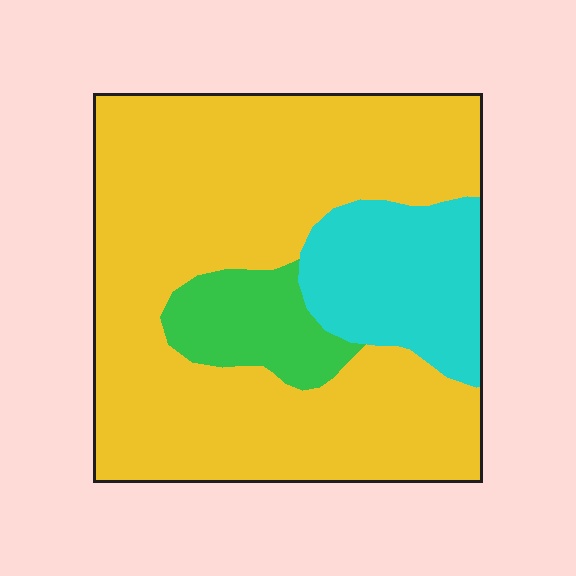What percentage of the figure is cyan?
Cyan covers 17% of the figure.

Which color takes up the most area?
Yellow, at roughly 70%.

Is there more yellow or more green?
Yellow.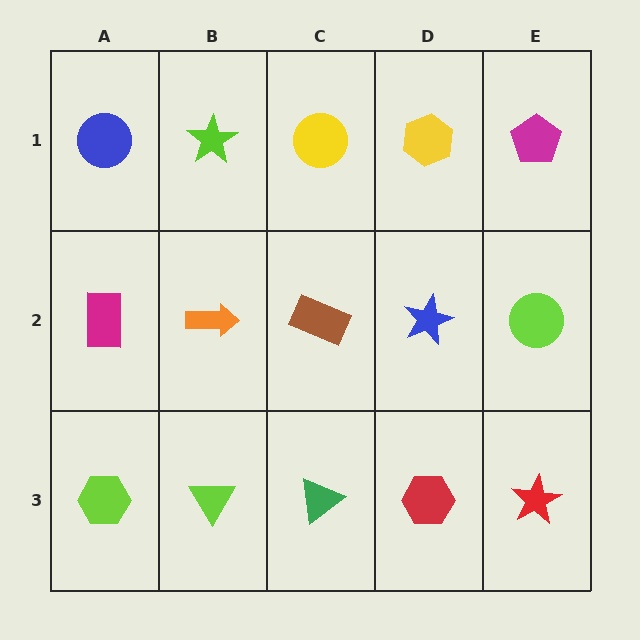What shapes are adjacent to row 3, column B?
An orange arrow (row 2, column B), a lime hexagon (row 3, column A), a green triangle (row 3, column C).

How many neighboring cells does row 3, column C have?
3.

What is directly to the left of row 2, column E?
A blue star.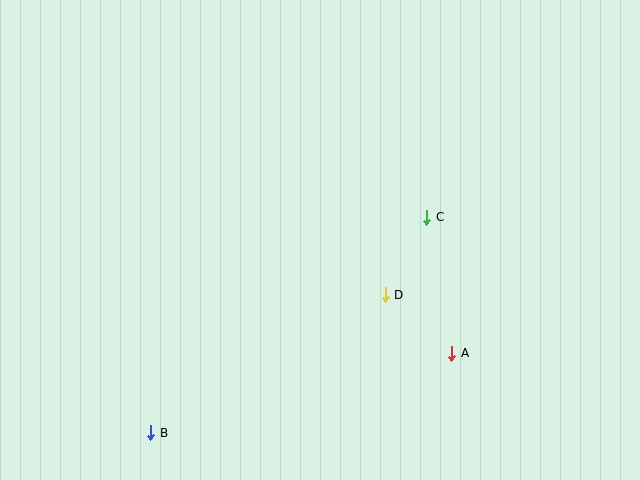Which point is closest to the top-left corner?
Point B is closest to the top-left corner.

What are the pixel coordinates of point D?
Point D is at (385, 295).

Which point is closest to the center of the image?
Point D at (385, 295) is closest to the center.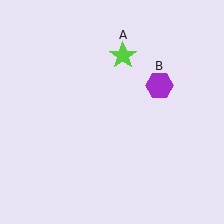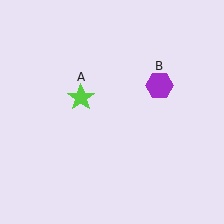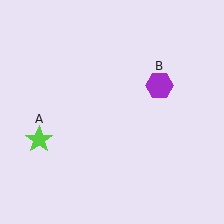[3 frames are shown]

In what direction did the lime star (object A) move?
The lime star (object A) moved down and to the left.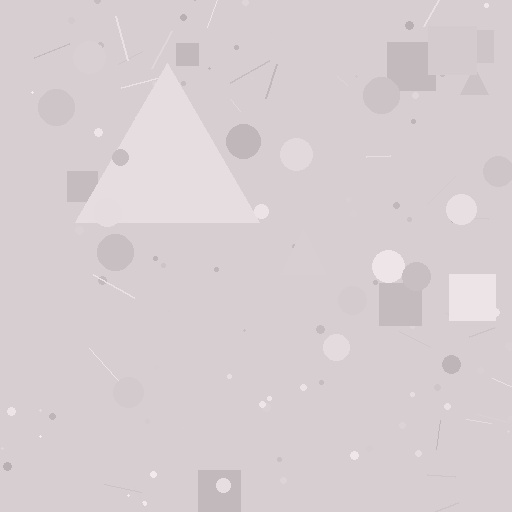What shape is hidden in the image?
A triangle is hidden in the image.